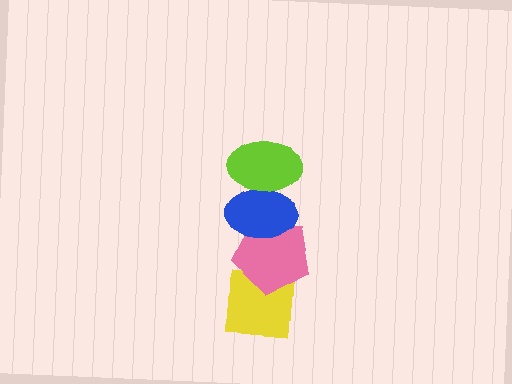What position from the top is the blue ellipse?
The blue ellipse is 2nd from the top.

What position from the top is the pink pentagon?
The pink pentagon is 3rd from the top.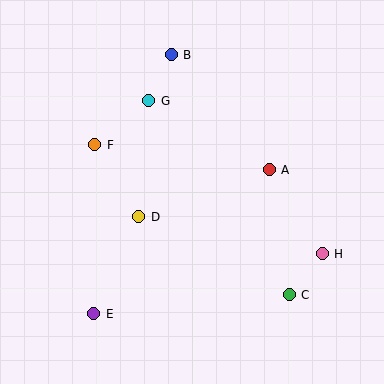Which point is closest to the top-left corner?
Point F is closest to the top-left corner.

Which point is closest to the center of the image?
Point D at (139, 217) is closest to the center.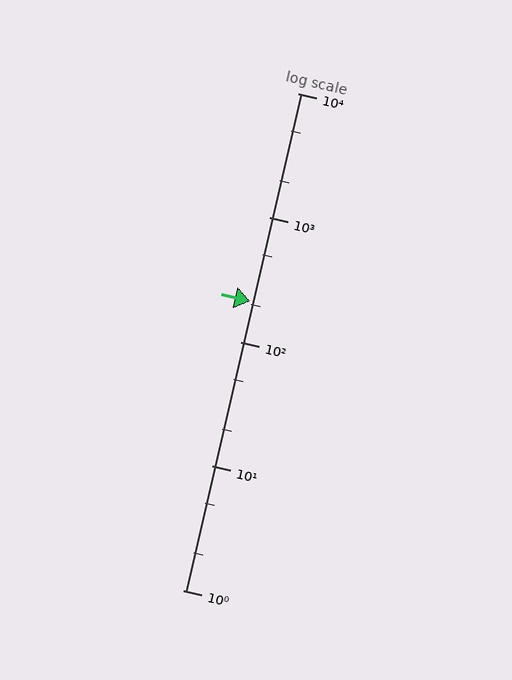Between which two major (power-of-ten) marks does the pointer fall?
The pointer is between 100 and 1000.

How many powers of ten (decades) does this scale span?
The scale spans 4 decades, from 1 to 10000.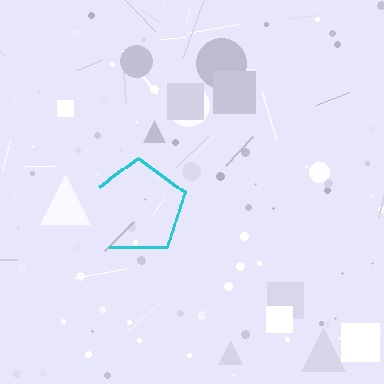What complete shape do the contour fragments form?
The contour fragments form a pentagon.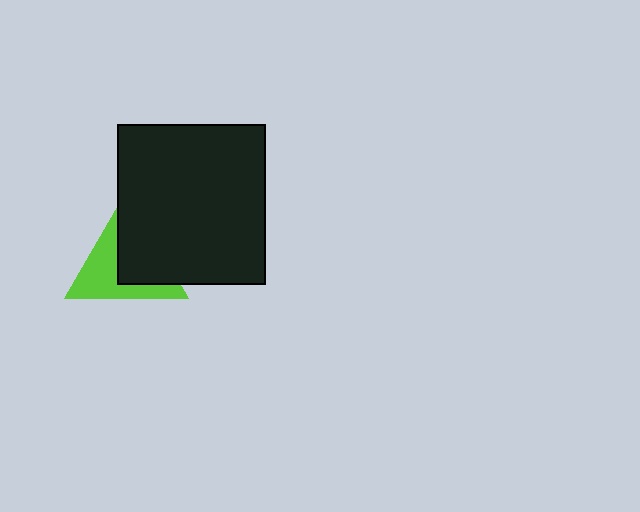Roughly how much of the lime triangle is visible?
About half of it is visible (roughly 51%).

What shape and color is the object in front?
The object in front is a black rectangle.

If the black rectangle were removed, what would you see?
You would see the complete lime triangle.